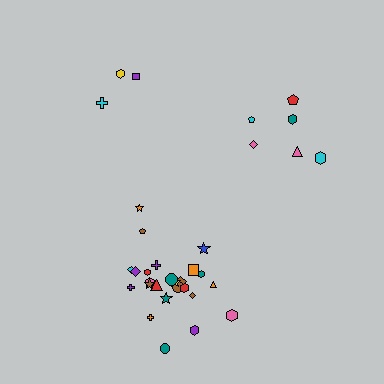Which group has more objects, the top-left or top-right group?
The top-right group.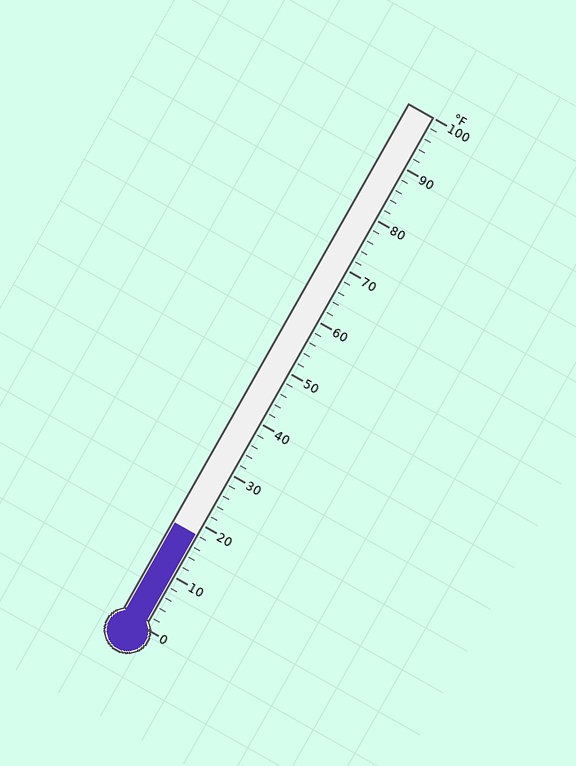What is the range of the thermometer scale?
The thermometer scale ranges from 0°F to 100°F.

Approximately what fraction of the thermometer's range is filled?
The thermometer is filled to approximately 20% of its range.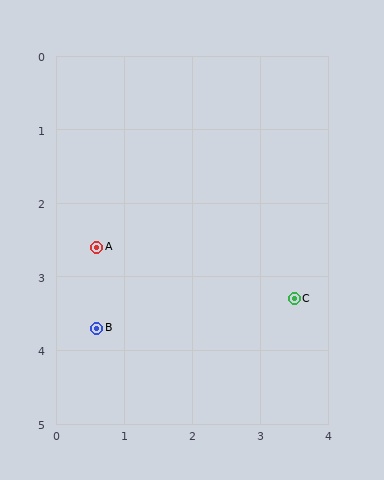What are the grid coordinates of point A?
Point A is at approximately (0.6, 2.6).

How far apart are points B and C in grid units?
Points B and C are about 2.9 grid units apart.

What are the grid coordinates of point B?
Point B is at approximately (0.6, 3.7).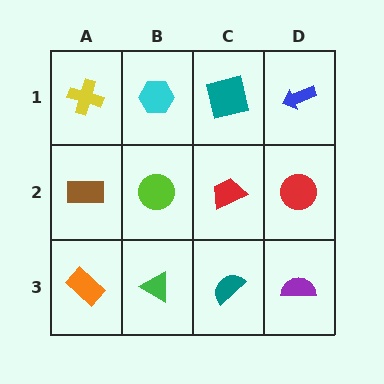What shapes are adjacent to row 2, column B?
A cyan hexagon (row 1, column B), a green triangle (row 3, column B), a brown rectangle (row 2, column A), a red trapezoid (row 2, column C).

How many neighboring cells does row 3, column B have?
3.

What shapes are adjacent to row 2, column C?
A teal square (row 1, column C), a teal semicircle (row 3, column C), a lime circle (row 2, column B), a red circle (row 2, column D).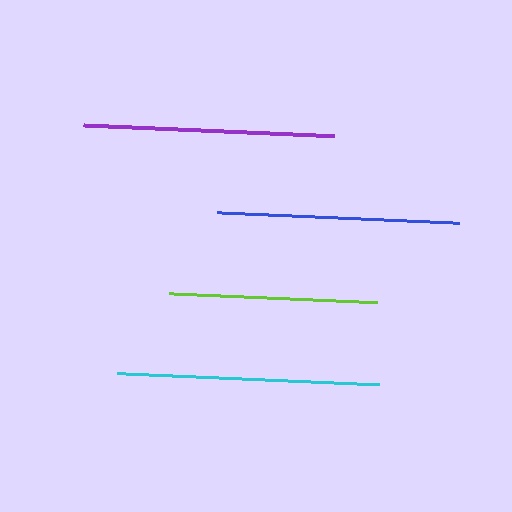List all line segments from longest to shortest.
From longest to shortest: cyan, purple, blue, lime.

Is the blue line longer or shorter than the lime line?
The blue line is longer than the lime line.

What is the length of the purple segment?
The purple segment is approximately 251 pixels long.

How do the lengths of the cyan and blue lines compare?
The cyan and blue lines are approximately the same length.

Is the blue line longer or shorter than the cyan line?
The cyan line is longer than the blue line.